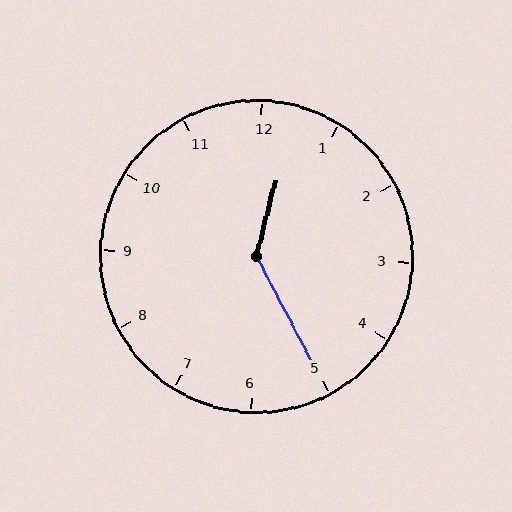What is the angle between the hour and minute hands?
Approximately 138 degrees.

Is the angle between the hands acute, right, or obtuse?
It is obtuse.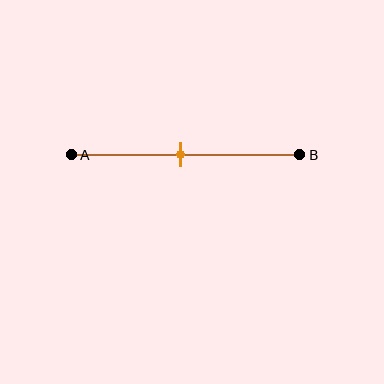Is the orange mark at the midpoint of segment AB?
Yes, the mark is approximately at the midpoint.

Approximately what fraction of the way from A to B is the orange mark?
The orange mark is approximately 50% of the way from A to B.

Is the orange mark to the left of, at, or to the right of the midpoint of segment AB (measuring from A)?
The orange mark is approximately at the midpoint of segment AB.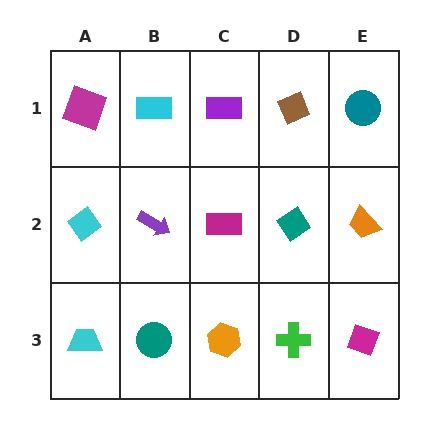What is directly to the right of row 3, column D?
A magenta diamond.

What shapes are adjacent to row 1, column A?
A cyan diamond (row 2, column A), a cyan rectangle (row 1, column B).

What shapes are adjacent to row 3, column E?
An orange trapezoid (row 2, column E), a green cross (row 3, column D).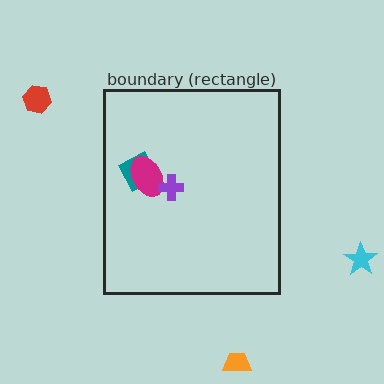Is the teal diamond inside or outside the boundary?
Inside.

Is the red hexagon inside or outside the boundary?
Outside.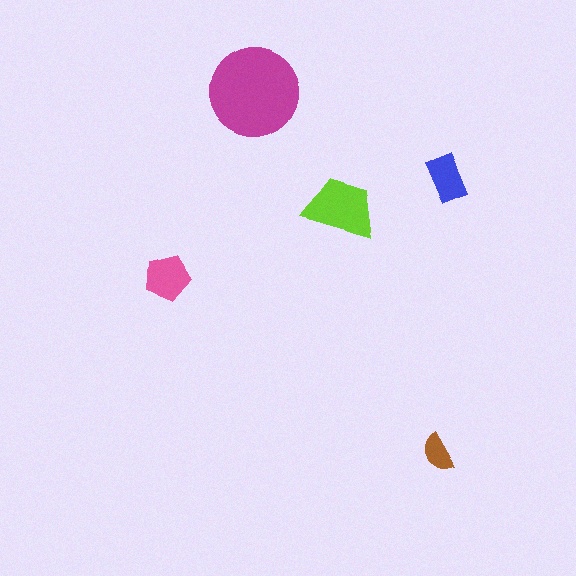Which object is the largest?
The magenta circle.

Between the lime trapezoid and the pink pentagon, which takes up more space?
The lime trapezoid.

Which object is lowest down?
The brown semicircle is bottommost.